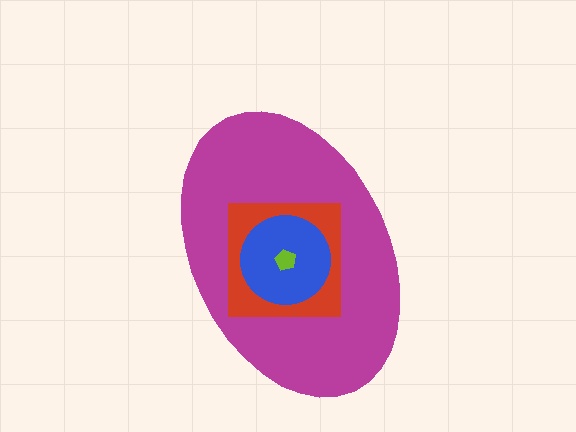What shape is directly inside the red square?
The blue circle.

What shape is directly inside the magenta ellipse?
The red square.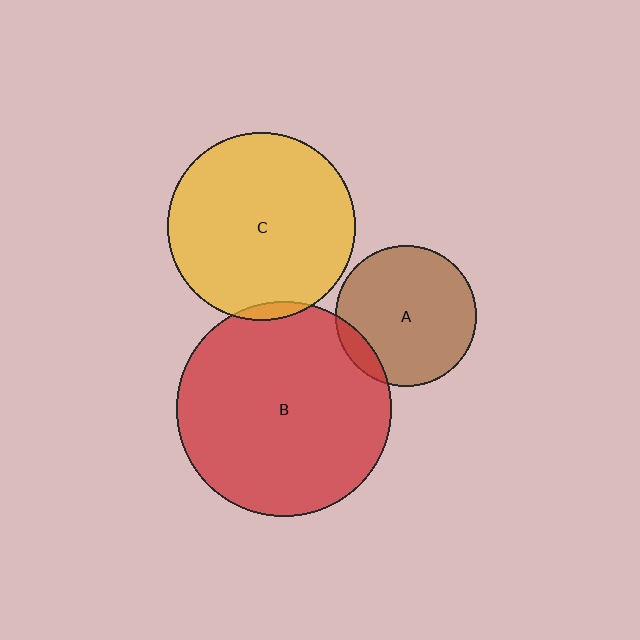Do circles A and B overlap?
Yes.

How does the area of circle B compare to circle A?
Approximately 2.3 times.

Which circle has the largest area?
Circle B (red).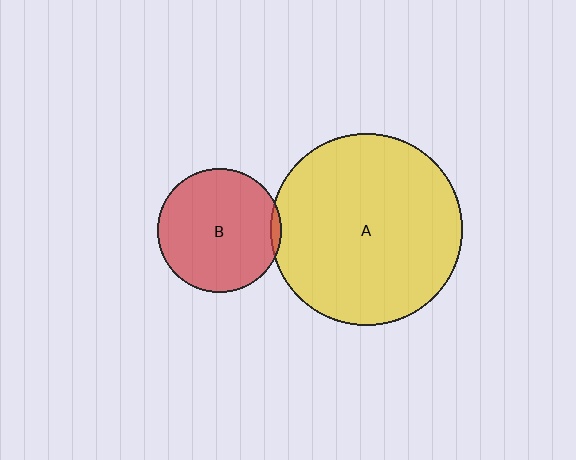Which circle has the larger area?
Circle A (yellow).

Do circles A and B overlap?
Yes.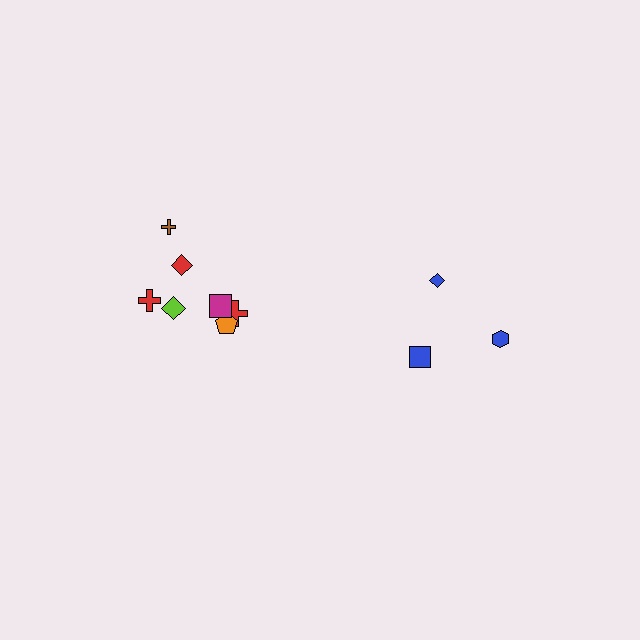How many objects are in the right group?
There are 3 objects.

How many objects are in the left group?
There are 7 objects.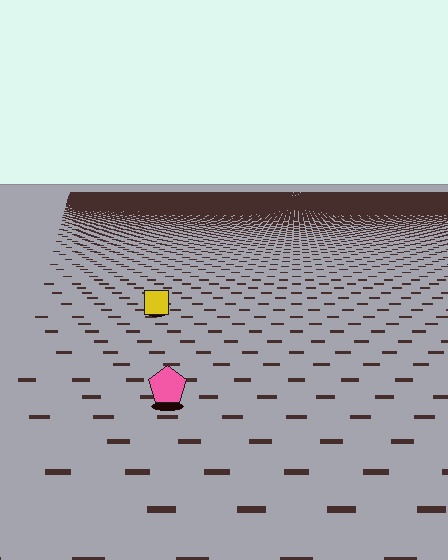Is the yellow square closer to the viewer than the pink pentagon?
No. The pink pentagon is closer — you can tell from the texture gradient: the ground texture is coarser near it.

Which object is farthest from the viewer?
The yellow square is farthest from the viewer. It appears smaller and the ground texture around it is denser.